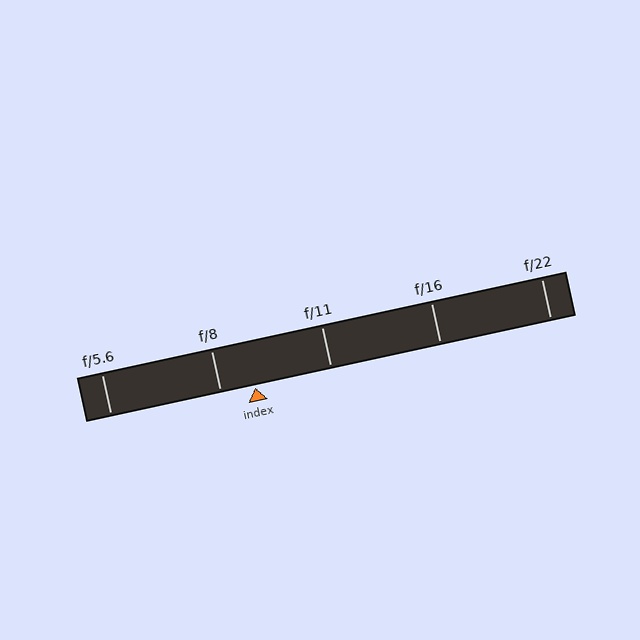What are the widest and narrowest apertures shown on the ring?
The widest aperture shown is f/5.6 and the narrowest is f/22.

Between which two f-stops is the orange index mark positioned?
The index mark is between f/8 and f/11.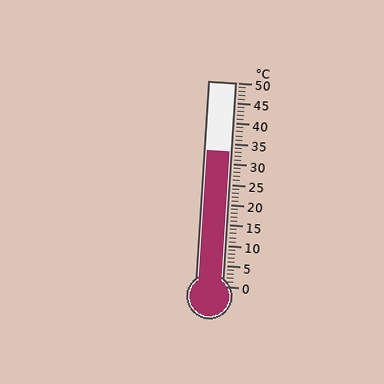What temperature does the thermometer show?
The thermometer shows approximately 33°C.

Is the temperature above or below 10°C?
The temperature is above 10°C.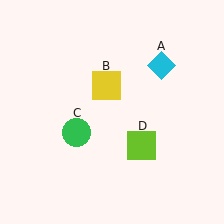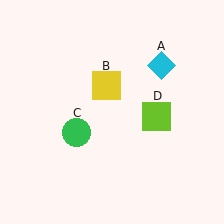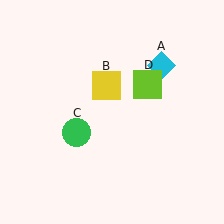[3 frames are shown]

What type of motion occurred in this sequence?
The lime square (object D) rotated counterclockwise around the center of the scene.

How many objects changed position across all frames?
1 object changed position: lime square (object D).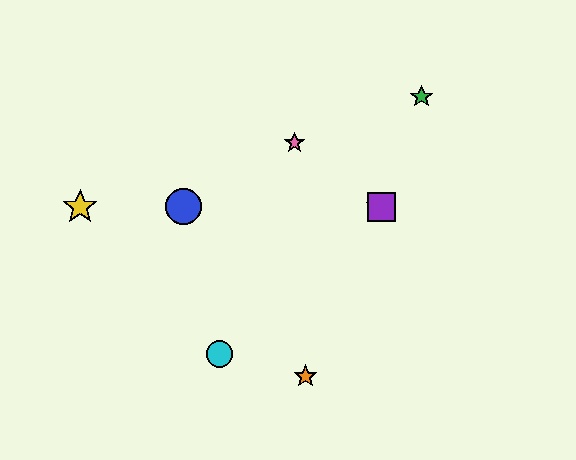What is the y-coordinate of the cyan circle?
The cyan circle is at y≈354.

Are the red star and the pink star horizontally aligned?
No, the red star is at y≈207 and the pink star is at y≈143.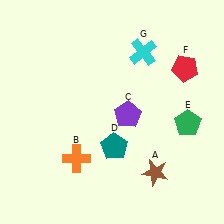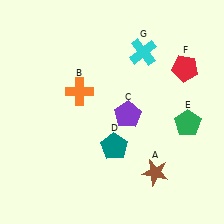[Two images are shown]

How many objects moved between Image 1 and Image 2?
1 object moved between the two images.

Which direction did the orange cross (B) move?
The orange cross (B) moved up.